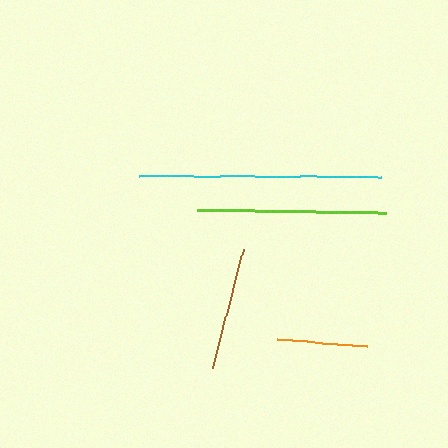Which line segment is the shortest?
The orange line is the shortest at approximately 90 pixels.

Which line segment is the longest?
The cyan line is the longest at approximately 242 pixels.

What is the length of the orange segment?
The orange segment is approximately 90 pixels long.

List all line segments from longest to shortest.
From longest to shortest: cyan, lime, brown, orange.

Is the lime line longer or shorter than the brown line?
The lime line is longer than the brown line.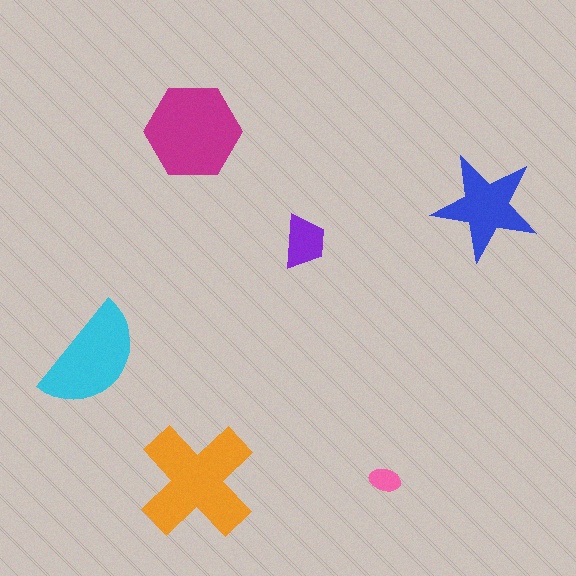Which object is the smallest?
The pink ellipse.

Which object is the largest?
The orange cross.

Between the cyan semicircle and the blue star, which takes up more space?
The cyan semicircle.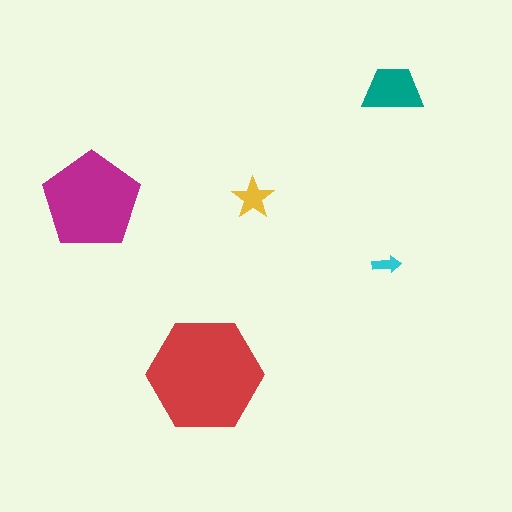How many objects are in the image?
There are 5 objects in the image.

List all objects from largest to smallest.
The red hexagon, the magenta pentagon, the teal trapezoid, the yellow star, the cyan arrow.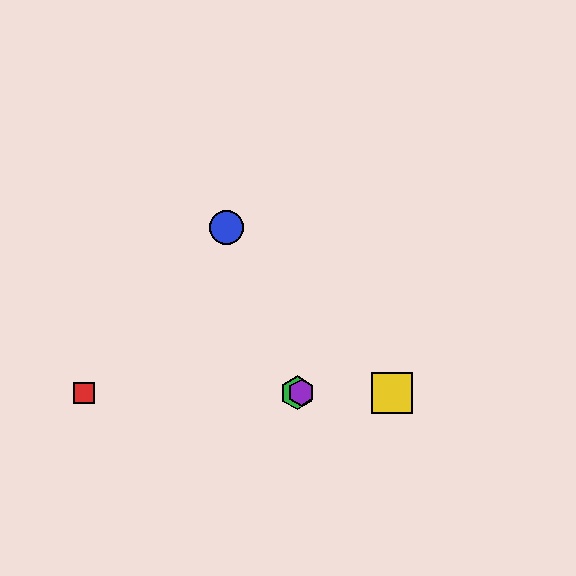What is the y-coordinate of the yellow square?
The yellow square is at y≈393.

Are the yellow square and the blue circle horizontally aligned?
No, the yellow square is at y≈393 and the blue circle is at y≈227.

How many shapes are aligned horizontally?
4 shapes (the red square, the green hexagon, the yellow square, the purple hexagon) are aligned horizontally.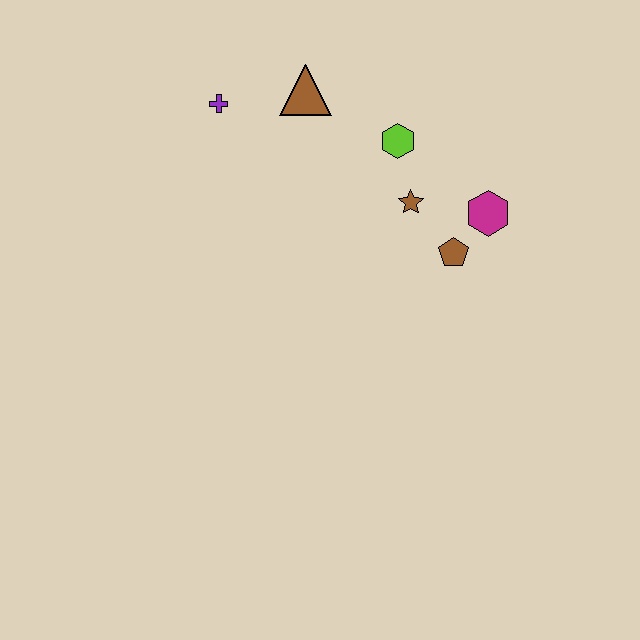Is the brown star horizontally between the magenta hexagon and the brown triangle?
Yes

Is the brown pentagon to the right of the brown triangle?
Yes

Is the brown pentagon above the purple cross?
No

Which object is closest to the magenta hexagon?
The brown pentagon is closest to the magenta hexagon.